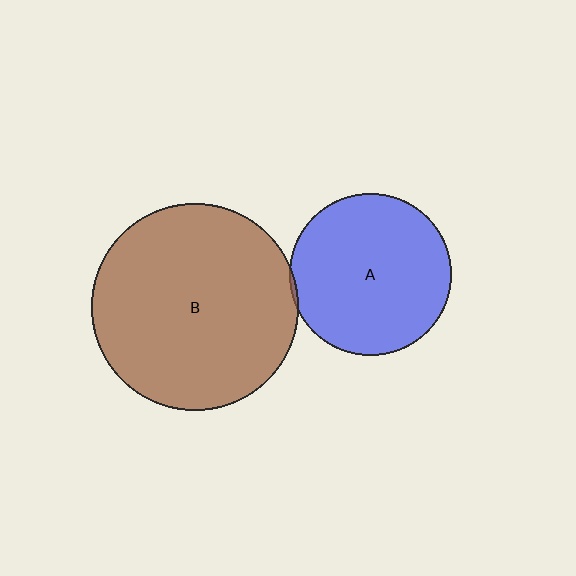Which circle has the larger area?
Circle B (brown).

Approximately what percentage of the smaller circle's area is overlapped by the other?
Approximately 5%.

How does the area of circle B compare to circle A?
Approximately 1.6 times.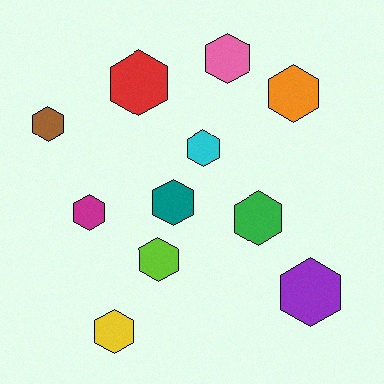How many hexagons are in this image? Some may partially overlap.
There are 11 hexagons.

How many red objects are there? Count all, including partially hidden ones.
There is 1 red object.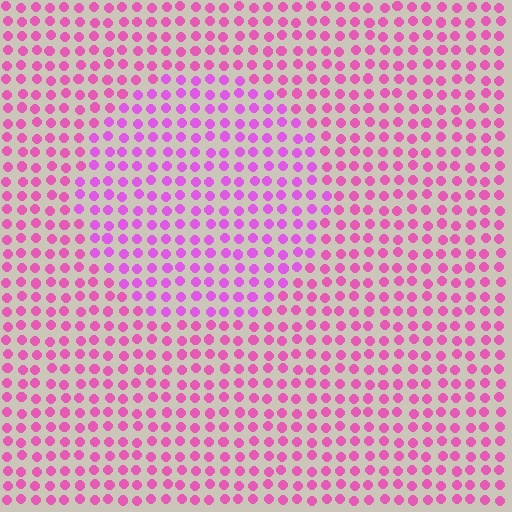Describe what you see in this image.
The image is filled with small pink elements in a uniform arrangement. A circle-shaped region is visible where the elements are tinted to a slightly different hue, forming a subtle color boundary.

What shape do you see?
I see a circle.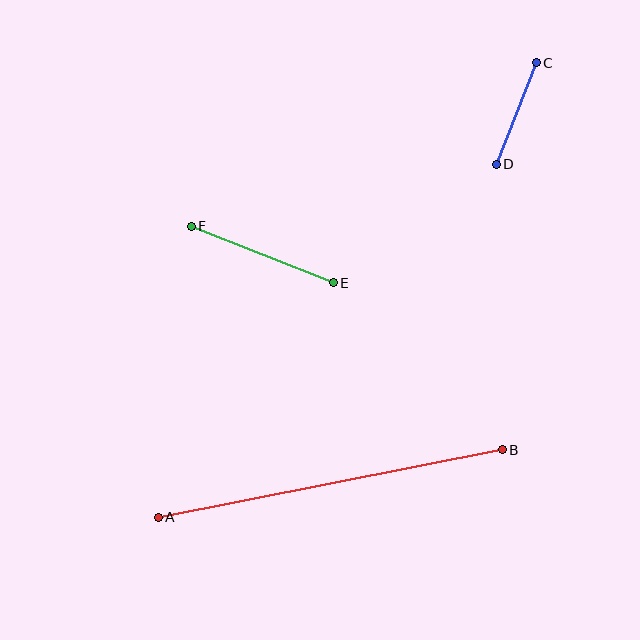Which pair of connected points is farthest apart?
Points A and B are farthest apart.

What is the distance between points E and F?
The distance is approximately 153 pixels.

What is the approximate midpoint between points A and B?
The midpoint is at approximately (330, 483) pixels.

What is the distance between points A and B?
The distance is approximately 351 pixels.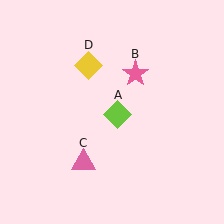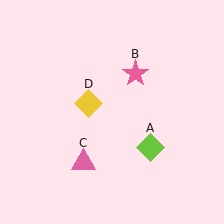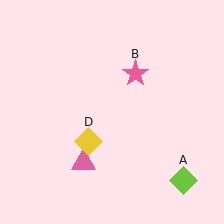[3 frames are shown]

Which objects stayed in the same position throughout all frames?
Pink star (object B) and pink triangle (object C) remained stationary.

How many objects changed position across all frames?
2 objects changed position: lime diamond (object A), yellow diamond (object D).